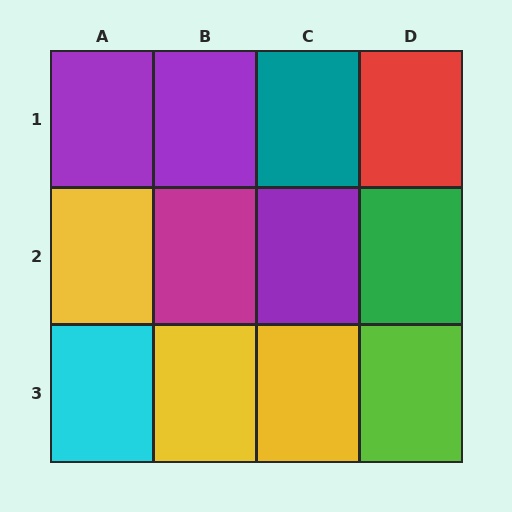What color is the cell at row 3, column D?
Lime.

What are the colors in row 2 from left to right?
Yellow, magenta, purple, green.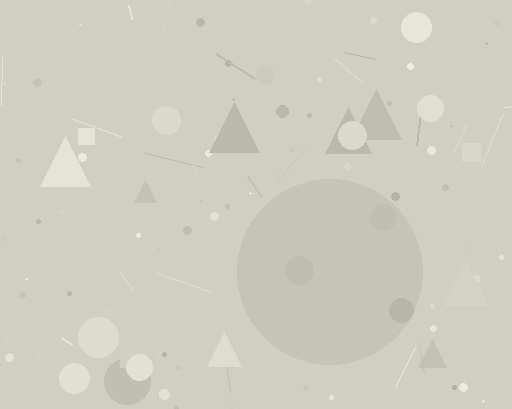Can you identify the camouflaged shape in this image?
The camouflaged shape is a circle.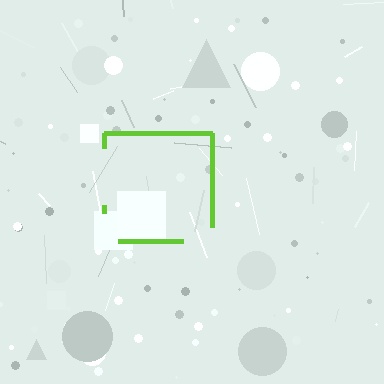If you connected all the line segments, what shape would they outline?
They would outline a square.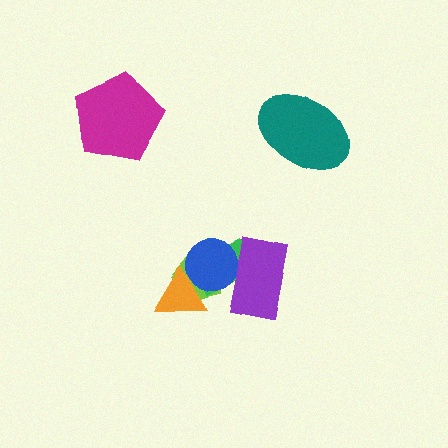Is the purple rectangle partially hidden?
Yes, it is partially covered by another shape.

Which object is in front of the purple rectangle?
The blue circle is in front of the purple rectangle.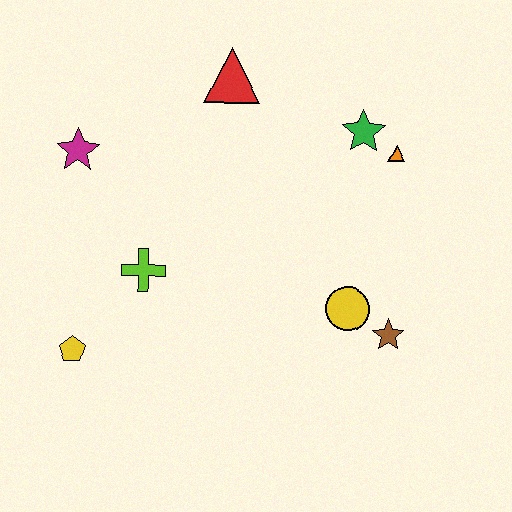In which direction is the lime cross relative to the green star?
The lime cross is to the left of the green star.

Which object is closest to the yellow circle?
The brown star is closest to the yellow circle.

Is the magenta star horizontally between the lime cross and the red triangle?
No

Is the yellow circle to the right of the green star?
No